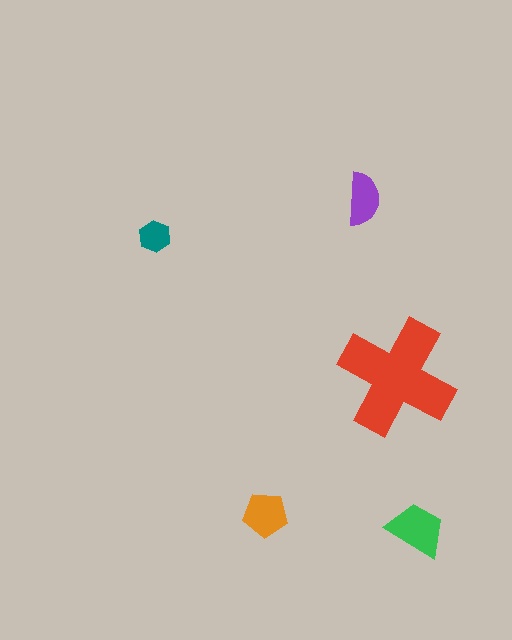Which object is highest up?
The purple semicircle is topmost.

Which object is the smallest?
The teal hexagon.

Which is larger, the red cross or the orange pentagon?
The red cross.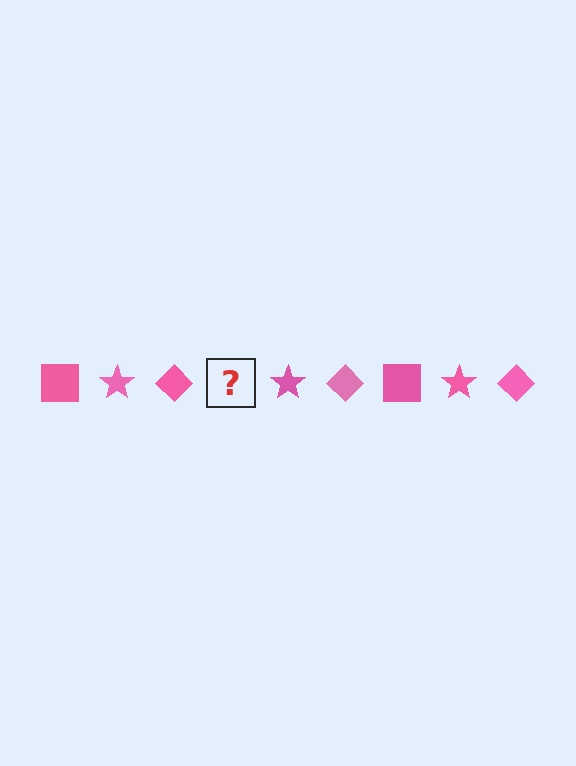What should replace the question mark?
The question mark should be replaced with a pink square.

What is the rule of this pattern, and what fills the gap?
The rule is that the pattern cycles through square, star, diamond shapes in pink. The gap should be filled with a pink square.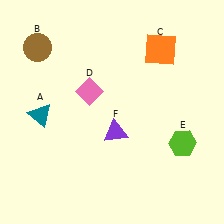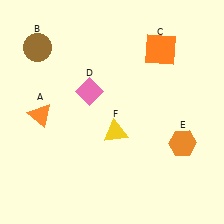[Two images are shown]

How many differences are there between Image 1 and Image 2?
There are 3 differences between the two images.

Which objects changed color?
A changed from teal to orange. E changed from lime to orange. F changed from purple to yellow.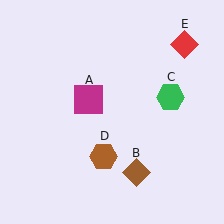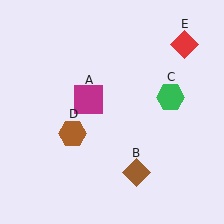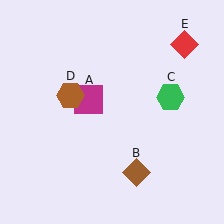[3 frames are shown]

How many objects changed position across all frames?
1 object changed position: brown hexagon (object D).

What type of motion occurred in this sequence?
The brown hexagon (object D) rotated clockwise around the center of the scene.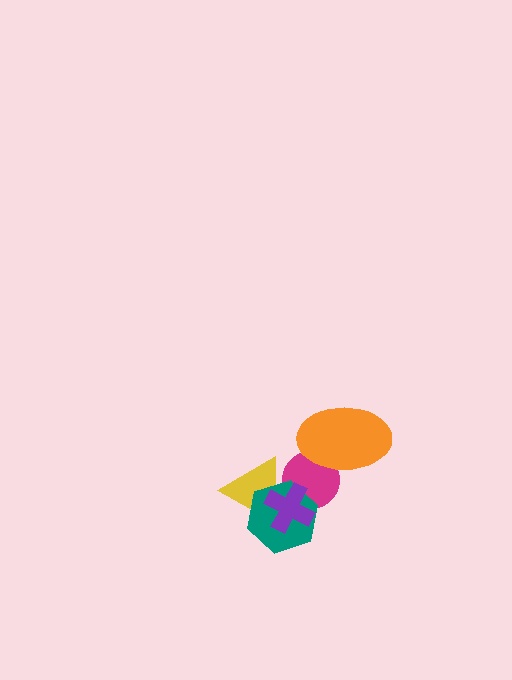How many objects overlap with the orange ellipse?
1 object overlaps with the orange ellipse.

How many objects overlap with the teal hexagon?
3 objects overlap with the teal hexagon.